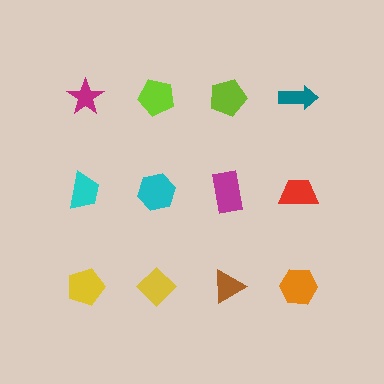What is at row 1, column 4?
A teal arrow.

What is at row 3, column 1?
A yellow pentagon.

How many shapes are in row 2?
4 shapes.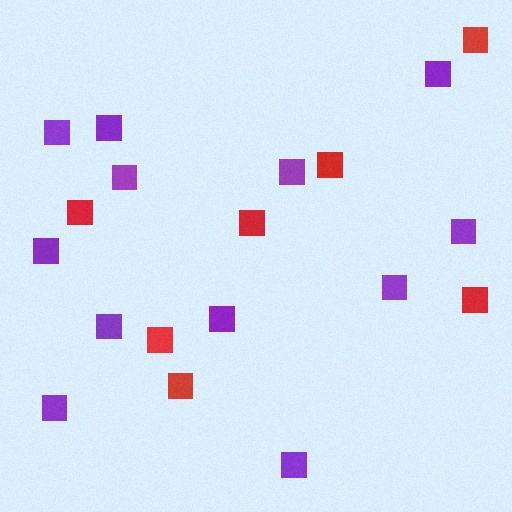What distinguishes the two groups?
There are 2 groups: one group of red squares (7) and one group of purple squares (12).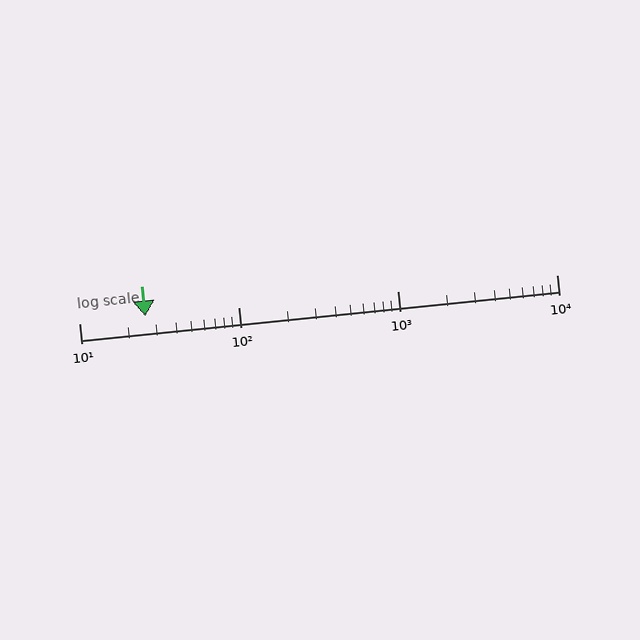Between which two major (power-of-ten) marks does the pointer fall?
The pointer is between 10 and 100.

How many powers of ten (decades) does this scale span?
The scale spans 3 decades, from 10 to 10000.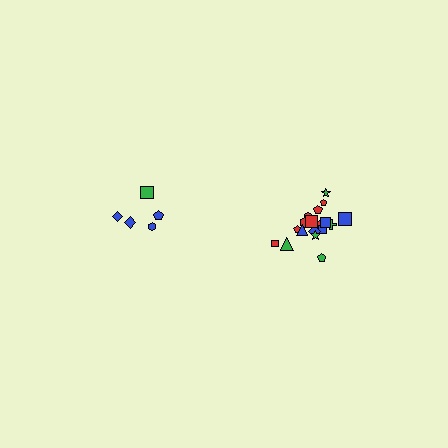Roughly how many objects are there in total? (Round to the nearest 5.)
Roughly 25 objects in total.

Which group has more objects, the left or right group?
The right group.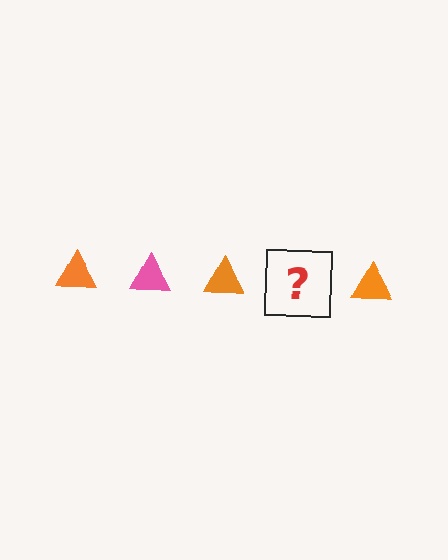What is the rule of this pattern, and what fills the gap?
The rule is that the pattern cycles through orange, pink triangles. The gap should be filled with a pink triangle.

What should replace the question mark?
The question mark should be replaced with a pink triangle.